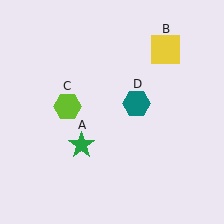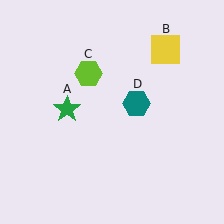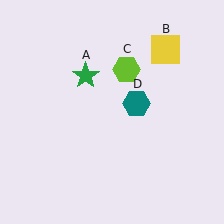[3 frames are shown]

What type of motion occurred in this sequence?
The green star (object A), lime hexagon (object C) rotated clockwise around the center of the scene.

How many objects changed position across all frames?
2 objects changed position: green star (object A), lime hexagon (object C).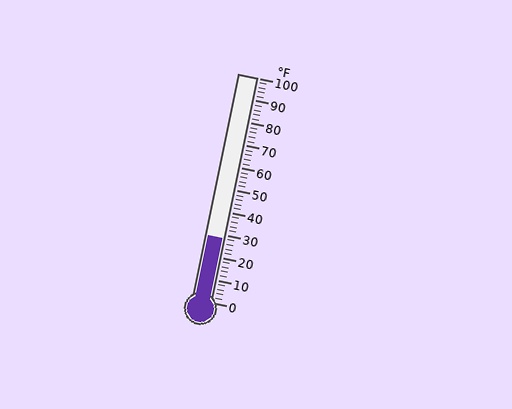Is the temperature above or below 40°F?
The temperature is below 40°F.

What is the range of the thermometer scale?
The thermometer scale ranges from 0°F to 100°F.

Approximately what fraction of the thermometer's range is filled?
The thermometer is filled to approximately 30% of its range.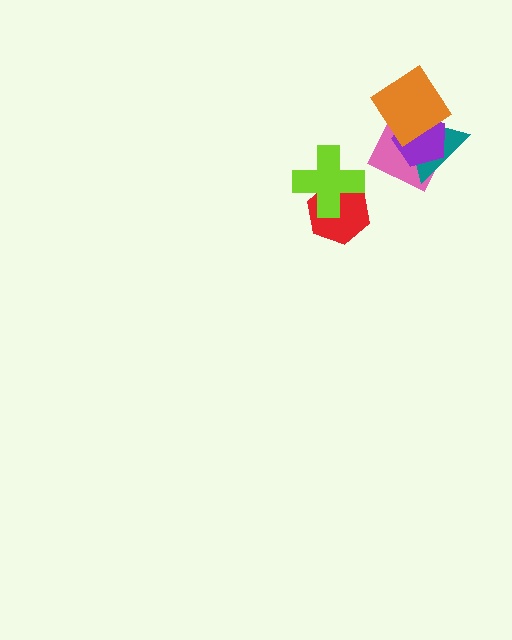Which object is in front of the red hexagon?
The lime cross is in front of the red hexagon.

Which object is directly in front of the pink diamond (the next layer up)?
The teal triangle is directly in front of the pink diamond.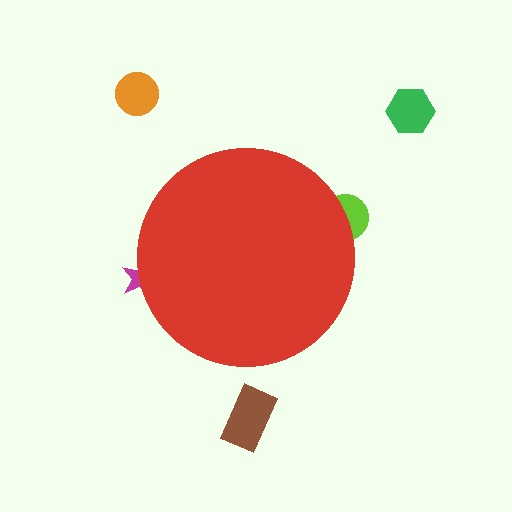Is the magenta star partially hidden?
Yes, the magenta star is partially hidden behind the red circle.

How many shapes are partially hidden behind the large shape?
2 shapes are partially hidden.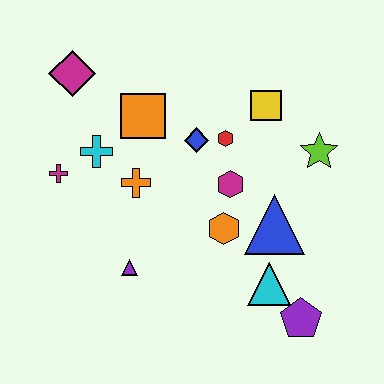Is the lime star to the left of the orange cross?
No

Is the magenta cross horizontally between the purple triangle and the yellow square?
No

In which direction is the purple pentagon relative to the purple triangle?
The purple pentagon is to the right of the purple triangle.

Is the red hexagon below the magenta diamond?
Yes